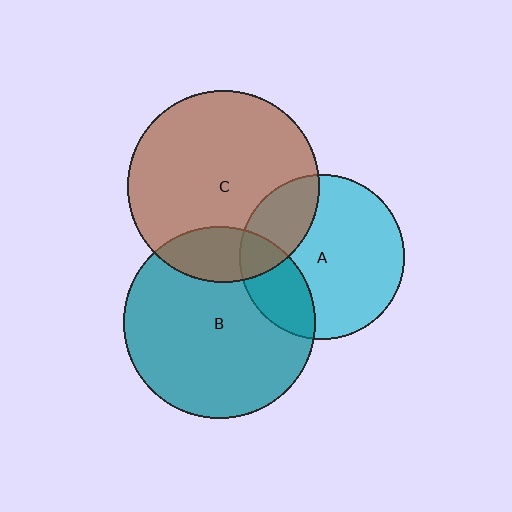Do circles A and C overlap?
Yes.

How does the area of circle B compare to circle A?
Approximately 1.4 times.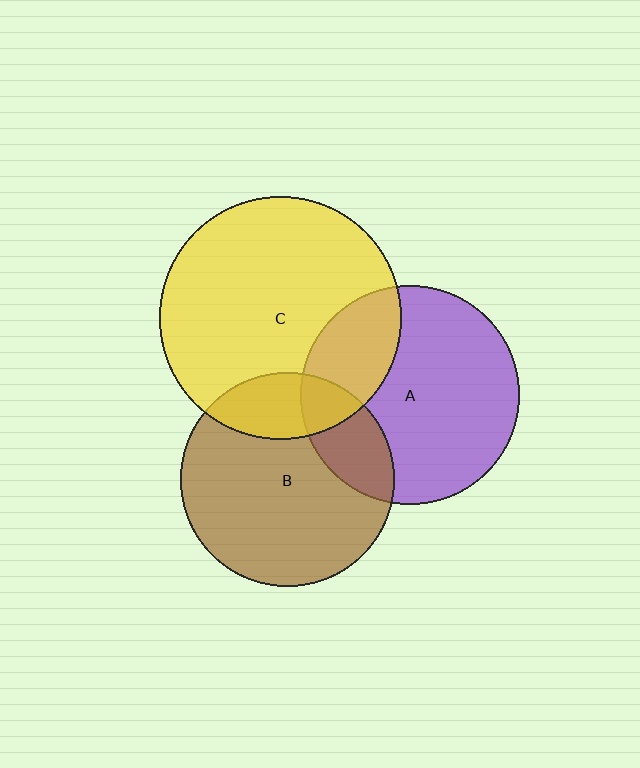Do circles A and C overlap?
Yes.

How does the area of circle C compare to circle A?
Approximately 1.2 times.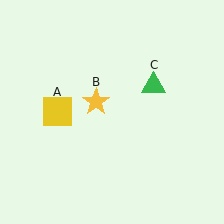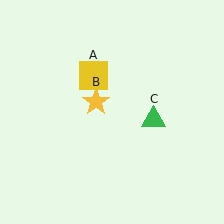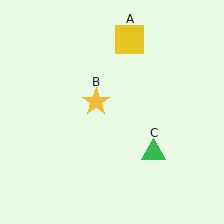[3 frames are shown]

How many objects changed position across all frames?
2 objects changed position: yellow square (object A), green triangle (object C).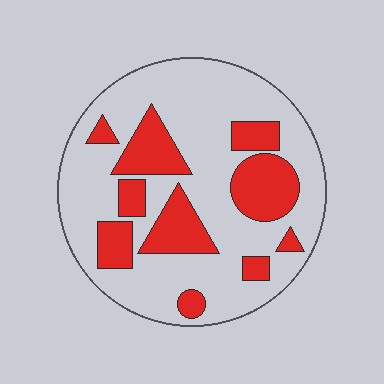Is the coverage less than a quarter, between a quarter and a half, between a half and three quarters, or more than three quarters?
Between a quarter and a half.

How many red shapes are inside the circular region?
10.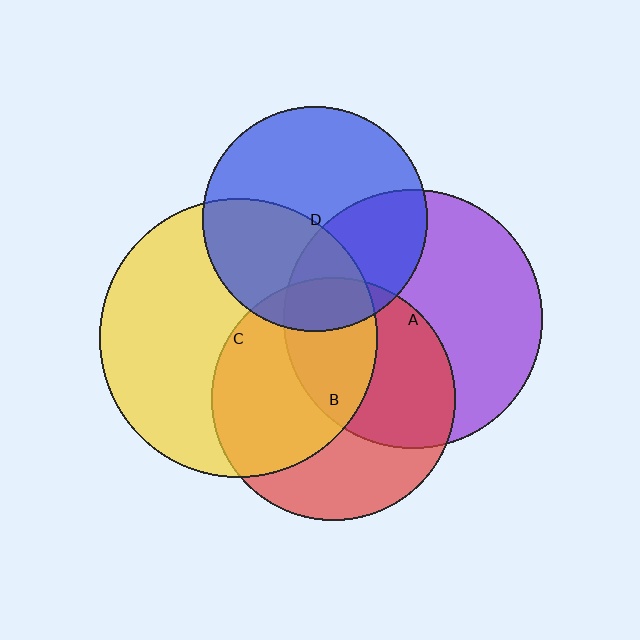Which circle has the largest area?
Circle C (yellow).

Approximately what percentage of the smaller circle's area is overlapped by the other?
Approximately 25%.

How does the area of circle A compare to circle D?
Approximately 1.3 times.